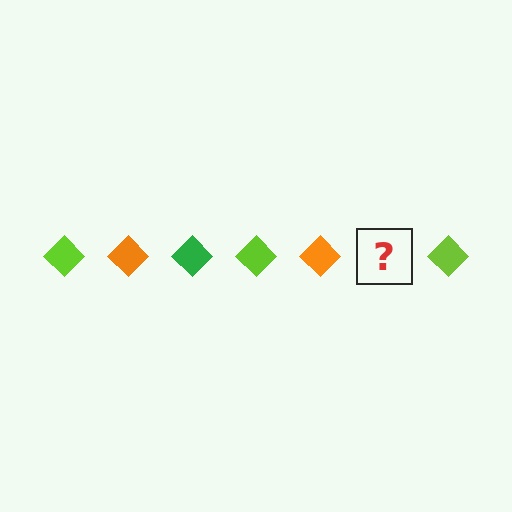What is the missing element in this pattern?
The missing element is a green diamond.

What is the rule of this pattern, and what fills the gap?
The rule is that the pattern cycles through lime, orange, green diamonds. The gap should be filled with a green diamond.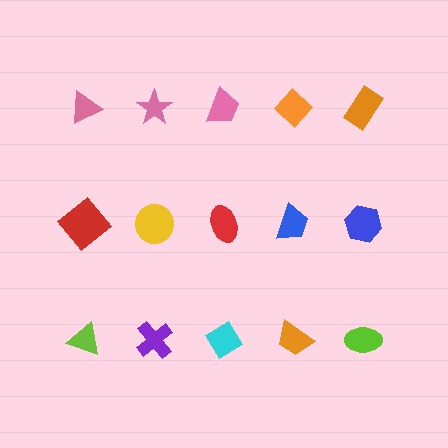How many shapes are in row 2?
5 shapes.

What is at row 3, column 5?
A lime ellipse.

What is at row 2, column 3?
A red ellipse.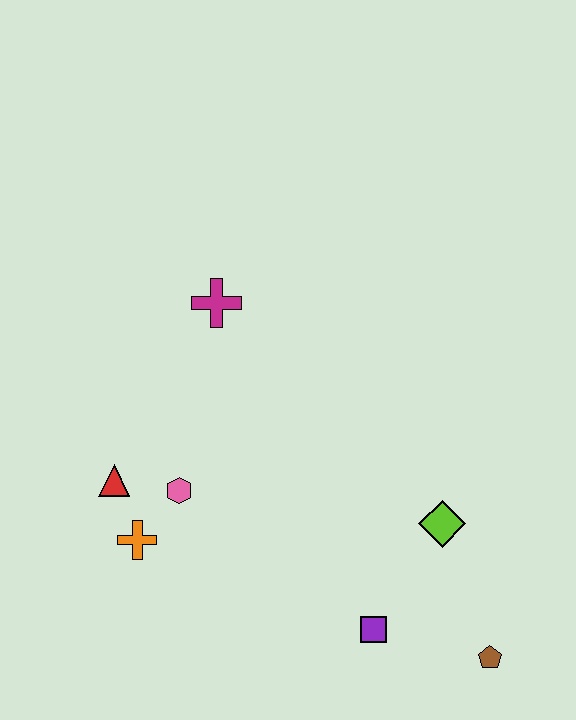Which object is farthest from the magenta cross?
The brown pentagon is farthest from the magenta cross.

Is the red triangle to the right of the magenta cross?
No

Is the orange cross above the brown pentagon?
Yes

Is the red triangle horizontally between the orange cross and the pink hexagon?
No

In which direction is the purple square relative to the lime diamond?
The purple square is below the lime diamond.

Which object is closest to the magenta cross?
The pink hexagon is closest to the magenta cross.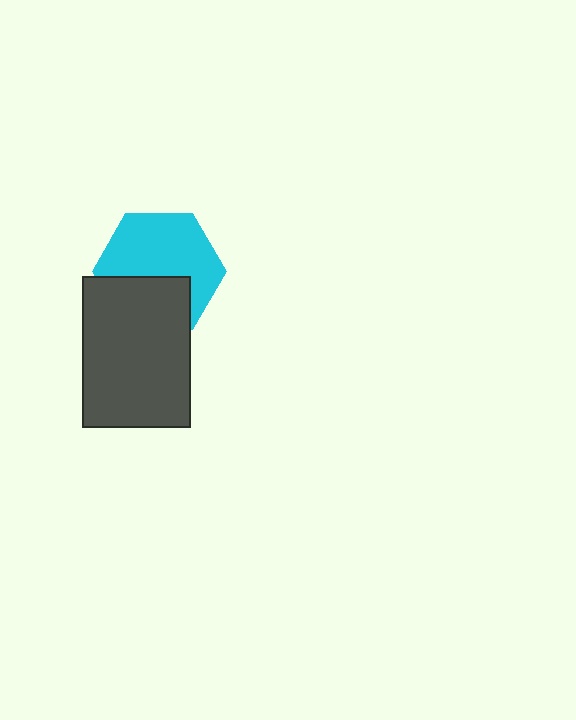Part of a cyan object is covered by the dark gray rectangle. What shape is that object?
It is a hexagon.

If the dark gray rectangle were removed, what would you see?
You would see the complete cyan hexagon.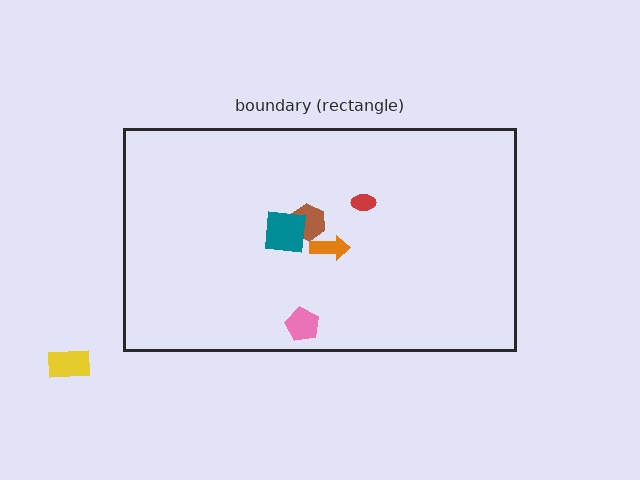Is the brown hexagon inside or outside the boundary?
Inside.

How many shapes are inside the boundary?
5 inside, 1 outside.